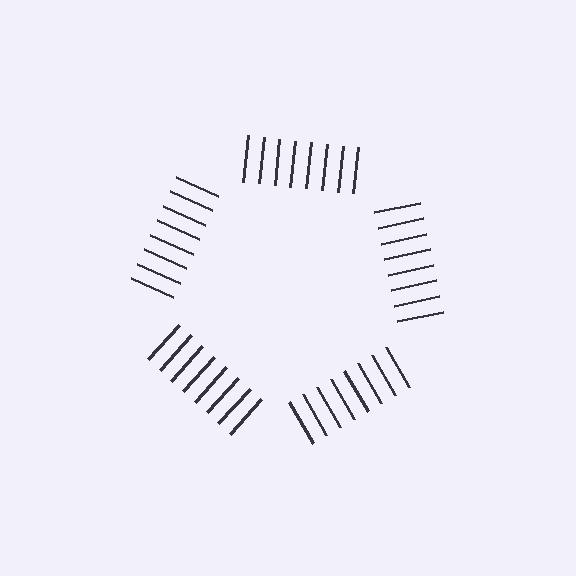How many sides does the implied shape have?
5 sides — the line-ends trace a pentagon.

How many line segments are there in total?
40 — 8 along each of the 5 edges.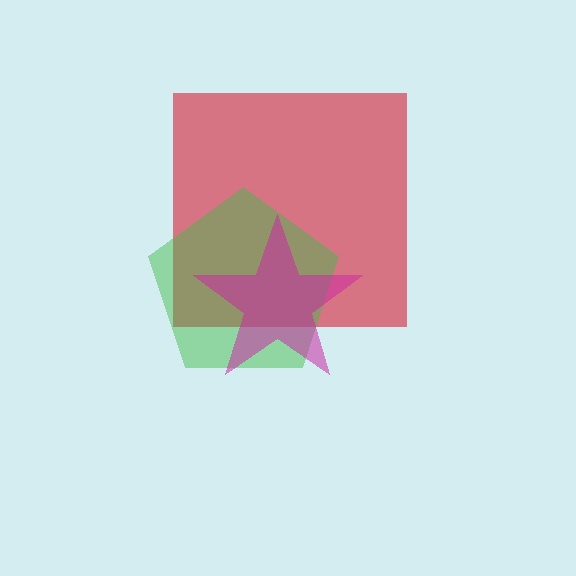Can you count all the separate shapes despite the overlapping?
Yes, there are 3 separate shapes.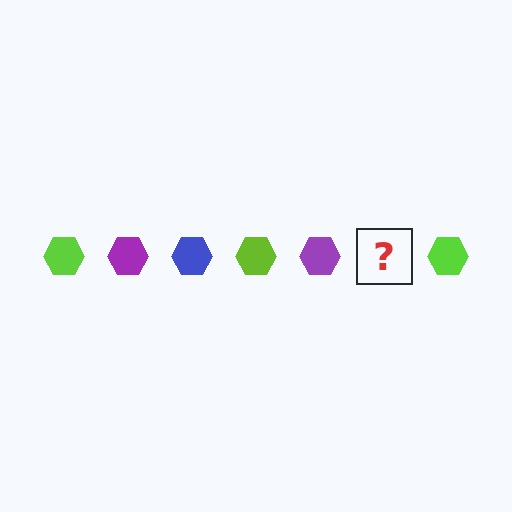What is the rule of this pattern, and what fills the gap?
The rule is that the pattern cycles through lime, purple, blue hexagons. The gap should be filled with a blue hexagon.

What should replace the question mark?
The question mark should be replaced with a blue hexagon.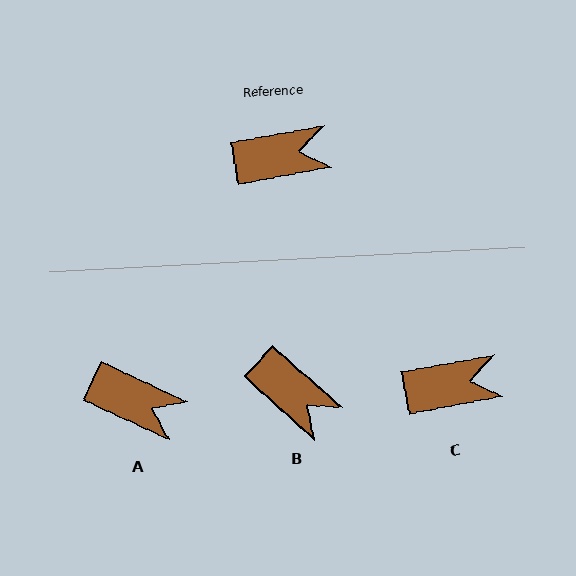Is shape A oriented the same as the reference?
No, it is off by about 36 degrees.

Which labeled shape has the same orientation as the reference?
C.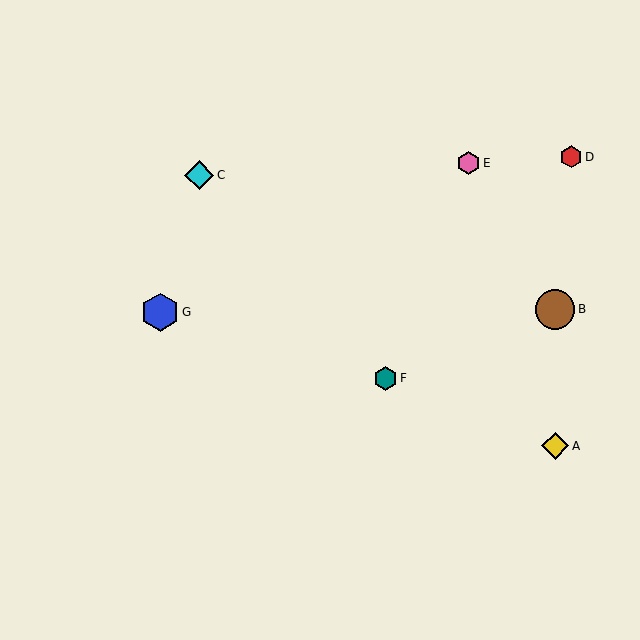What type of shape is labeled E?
Shape E is a pink hexagon.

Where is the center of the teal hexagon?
The center of the teal hexagon is at (386, 378).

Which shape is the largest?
The brown circle (labeled B) is the largest.